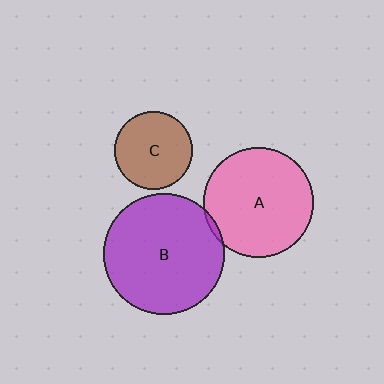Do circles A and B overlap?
Yes.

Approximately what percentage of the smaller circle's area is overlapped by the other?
Approximately 5%.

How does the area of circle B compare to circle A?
Approximately 1.2 times.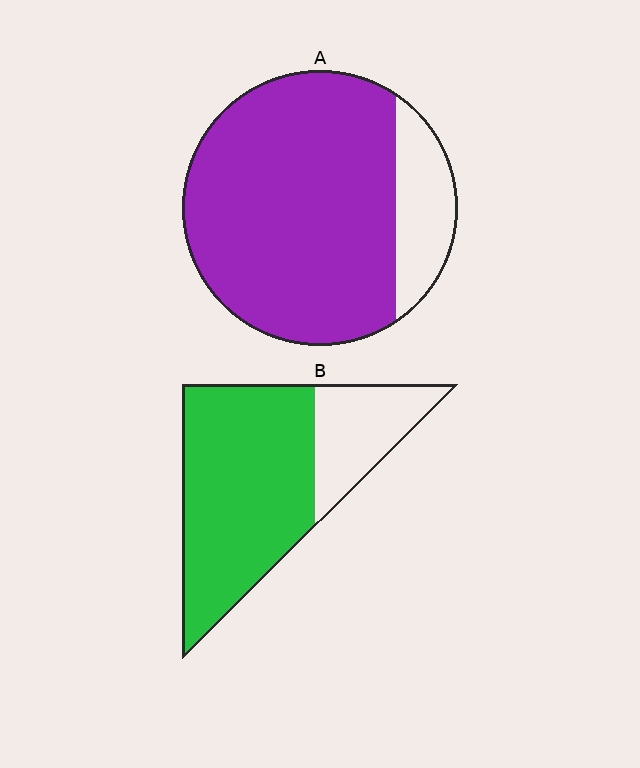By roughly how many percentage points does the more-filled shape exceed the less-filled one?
By roughly 10 percentage points (A over B).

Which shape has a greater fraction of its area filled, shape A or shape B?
Shape A.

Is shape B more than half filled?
Yes.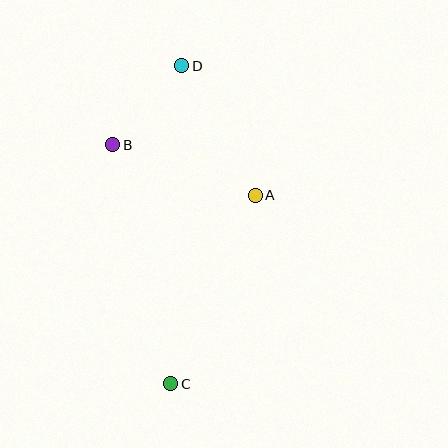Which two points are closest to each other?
Points B and D are closest to each other.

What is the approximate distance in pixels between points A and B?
The distance between A and B is approximately 151 pixels.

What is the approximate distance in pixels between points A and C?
The distance between A and C is approximately 207 pixels.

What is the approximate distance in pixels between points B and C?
The distance between B and C is approximately 246 pixels.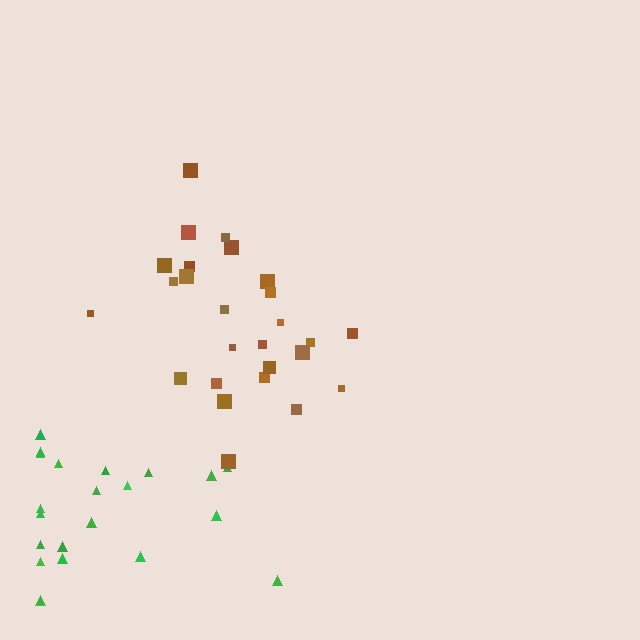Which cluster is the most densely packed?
Green.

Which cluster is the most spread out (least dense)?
Brown.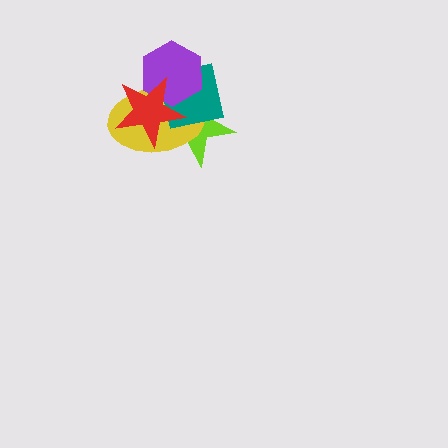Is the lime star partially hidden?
Yes, it is partially covered by another shape.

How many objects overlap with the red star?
4 objects overlap with the red star.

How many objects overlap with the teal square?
4 objects overlap with the teal square.